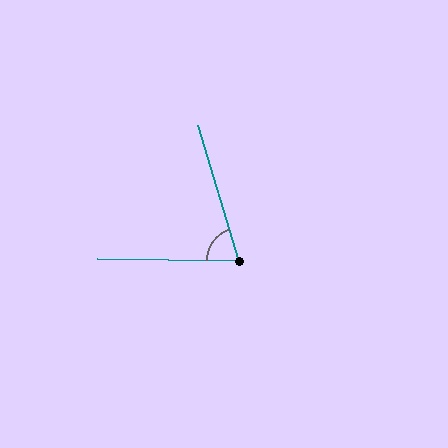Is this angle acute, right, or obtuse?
It is acute.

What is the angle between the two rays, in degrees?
Approximately 72 degrees.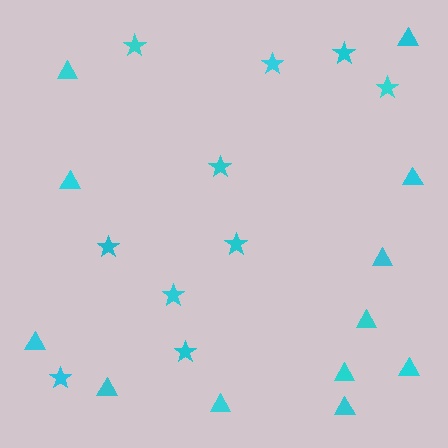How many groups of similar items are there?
There are 2 groups: one group of triangles (12) and one group of stars (10).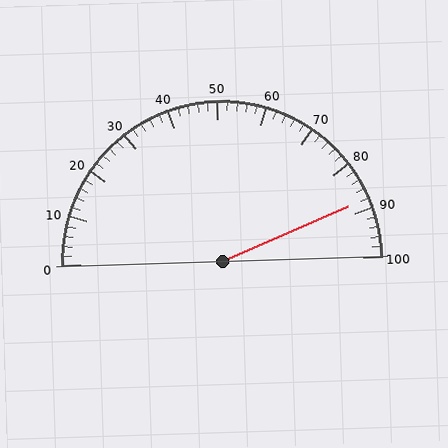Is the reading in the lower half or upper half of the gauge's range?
The reading is in the upper half of the range (0 to 100).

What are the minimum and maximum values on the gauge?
The gauge ranges from 0 to 100.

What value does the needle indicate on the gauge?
The needle indicates approximately 88.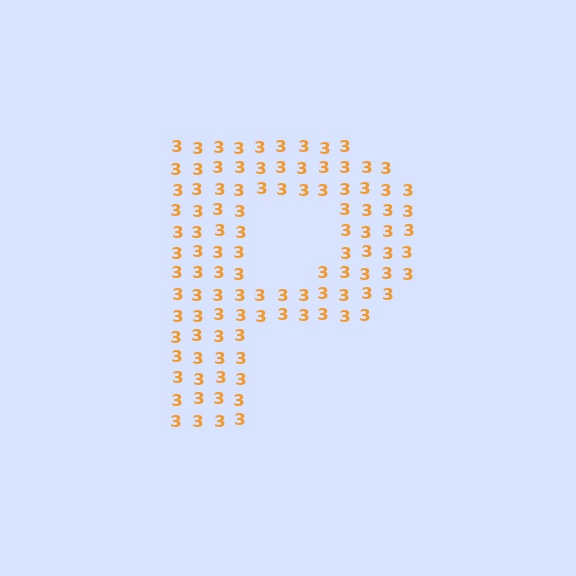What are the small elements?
The small elements are digit 3's.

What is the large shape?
The large shape is the letter P.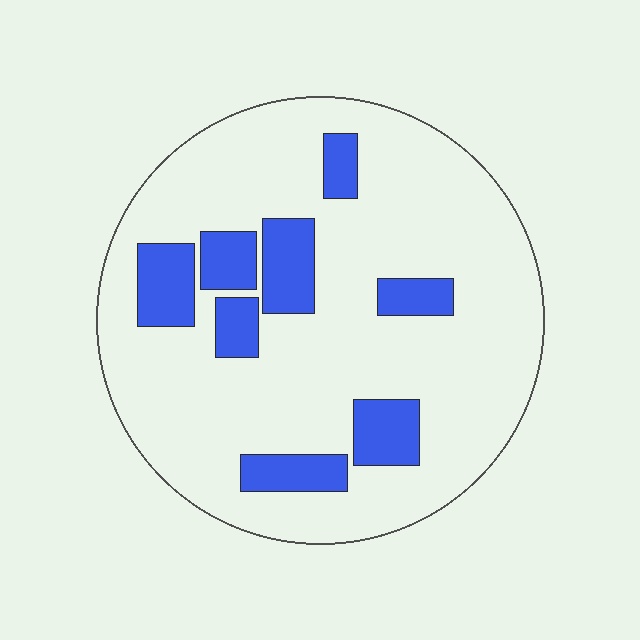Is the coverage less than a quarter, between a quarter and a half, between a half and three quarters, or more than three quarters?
Less than a quarter.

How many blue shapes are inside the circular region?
8.